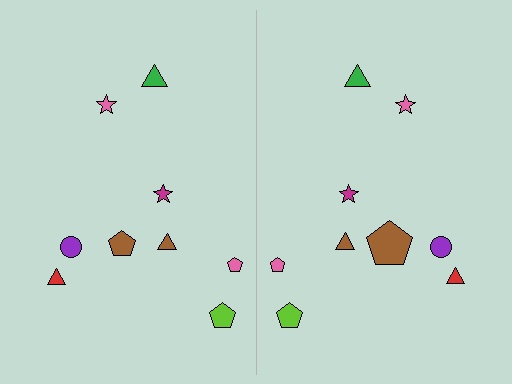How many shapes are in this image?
There are 18 shapes in this image.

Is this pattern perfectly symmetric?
No, the pattern is not perfectly symmetric. The brown pentagon on the right side has a different size than its mirror counterpart.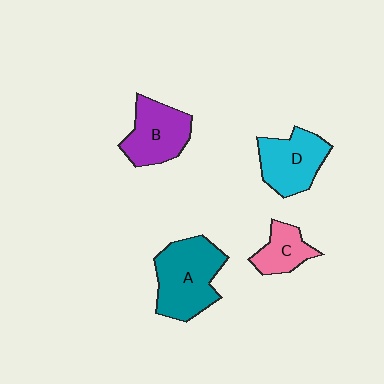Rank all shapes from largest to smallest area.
From largest to smallest: A (teal), B (purple), D (cyan), C (pink).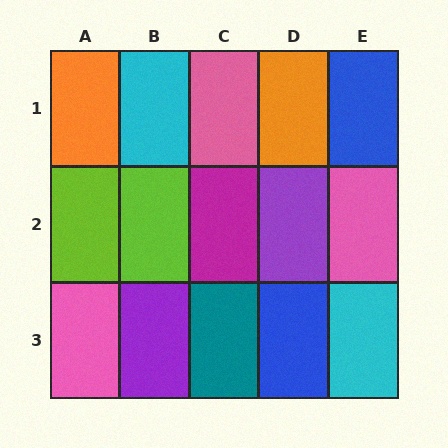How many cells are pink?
3 cells are pink.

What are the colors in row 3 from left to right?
Pink, purple, teal, blue, cyan.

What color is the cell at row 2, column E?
Pink.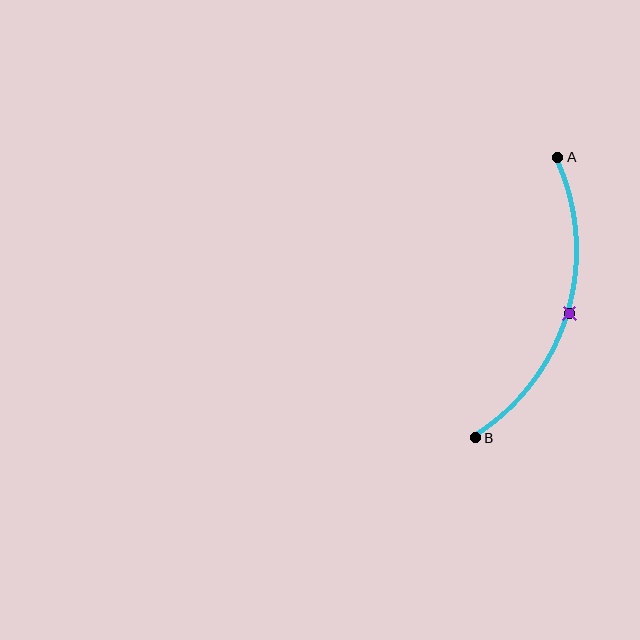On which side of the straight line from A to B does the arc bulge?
The arc bulges to the right of the straight line connecting A and B.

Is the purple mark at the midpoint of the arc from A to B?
Yes. The purple mark lies on the arc at equal arc-length from both A and B — it is the arc midpoint.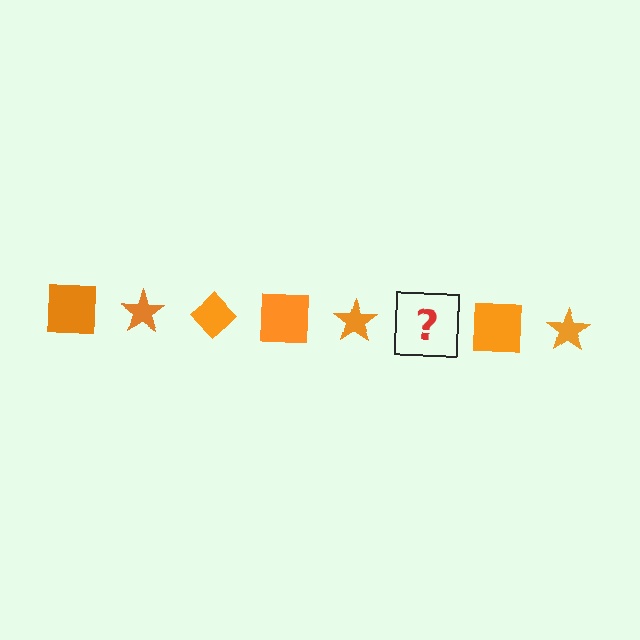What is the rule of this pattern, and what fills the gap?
The rule is that the pattern cycles through square, star, diamond shapes in orange. The gap should be filled with an orange diamond.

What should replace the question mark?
The question mark should be replaced with an orange diamond.